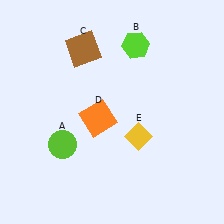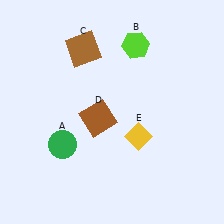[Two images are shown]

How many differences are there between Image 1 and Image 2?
There are 2 differences between the two images.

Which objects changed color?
A changed from lime to green. D changed from orange to brown.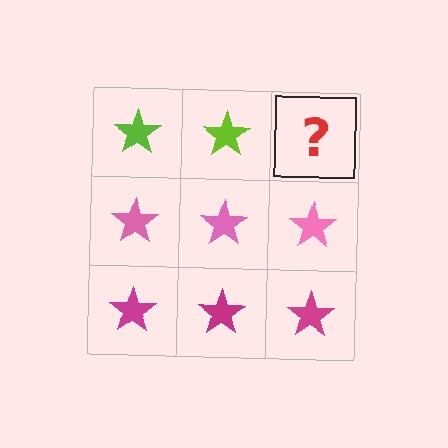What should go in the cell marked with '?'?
The missing cell should contain a lime star.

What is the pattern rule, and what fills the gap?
The rule is that each row has a consistent color. The gap should be filled with a lime star.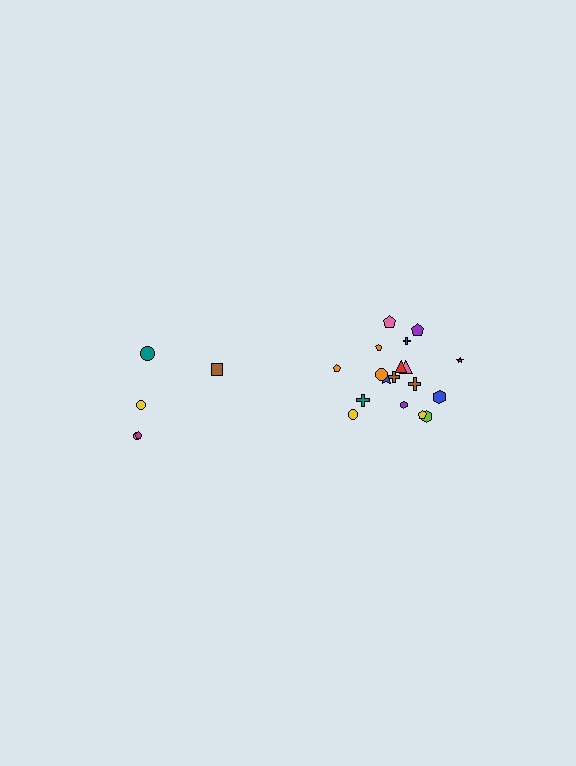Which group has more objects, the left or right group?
The right group.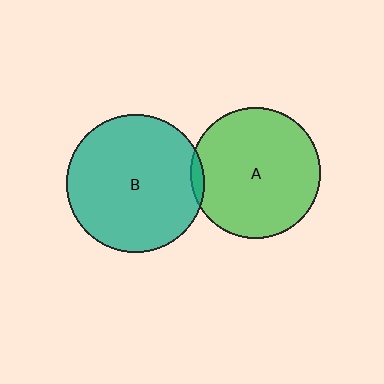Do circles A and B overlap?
Yes.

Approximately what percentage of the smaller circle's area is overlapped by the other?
Approximately 5%.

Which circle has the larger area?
Circle B (teal).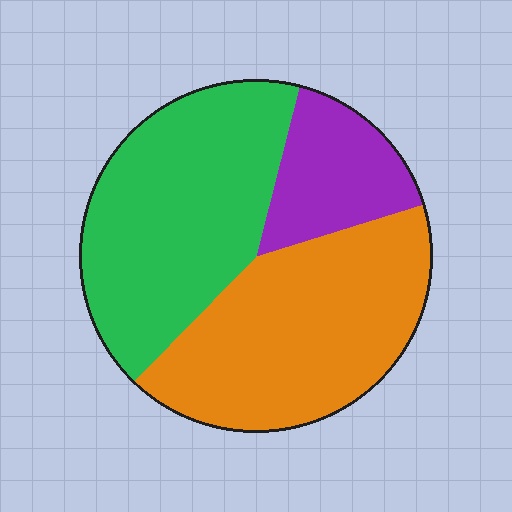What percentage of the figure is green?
Green takes up about two fifths (2/5) of the figure.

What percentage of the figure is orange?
Orange takes up about two fifths (2/5) of the figure.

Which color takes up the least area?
Purple, at roughly 15%.